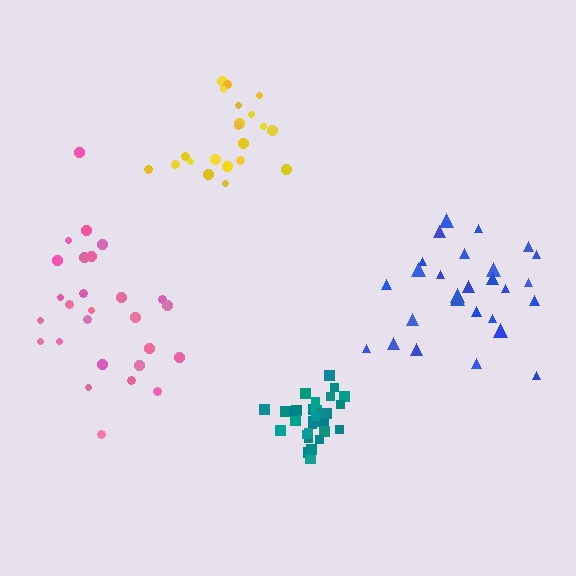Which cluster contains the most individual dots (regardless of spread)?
Teal (33).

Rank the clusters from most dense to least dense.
teal, yellow, pink, blue.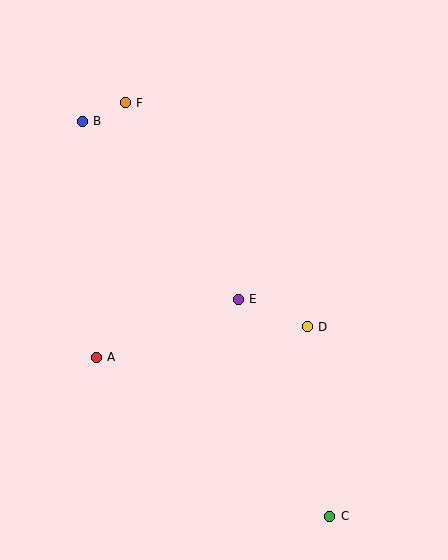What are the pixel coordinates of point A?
Point A is at (96, 357).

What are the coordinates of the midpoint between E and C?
The midpoint between E and C is at (284, 408).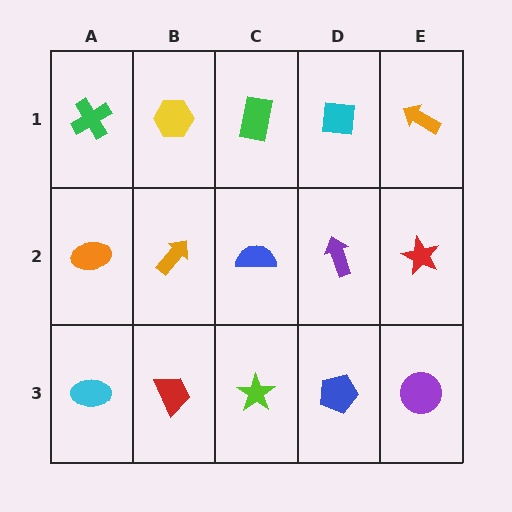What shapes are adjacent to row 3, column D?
A purple arrow (row 2, column D), a lime star (row 3, column C), a purple circle (row 3, column E).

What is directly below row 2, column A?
A cyan ellipse.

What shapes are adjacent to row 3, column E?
A red star (row 2, column E), a blue pentagon (row 3, column D).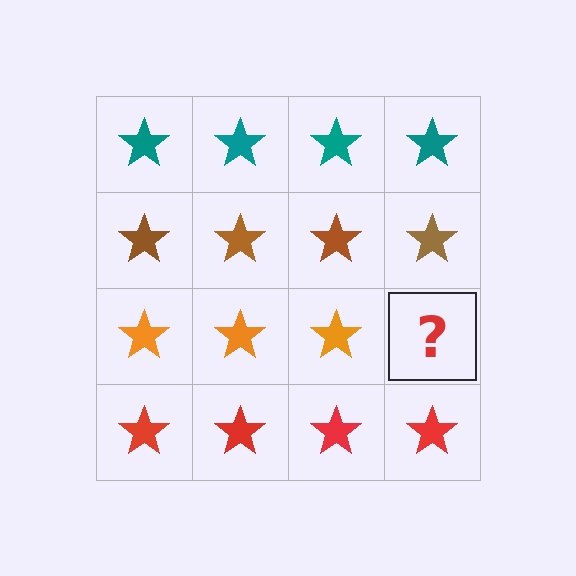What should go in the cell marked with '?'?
The missing cell should contain an orange star.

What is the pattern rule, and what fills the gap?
The rule is that each row has a consistent color. The gap should be filled with an orange star.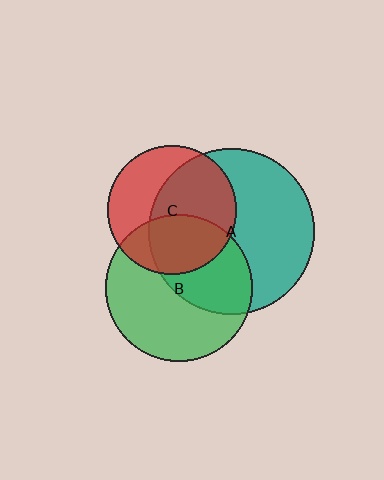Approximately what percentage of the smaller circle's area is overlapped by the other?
Approximately 45%.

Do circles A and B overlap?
Yes.